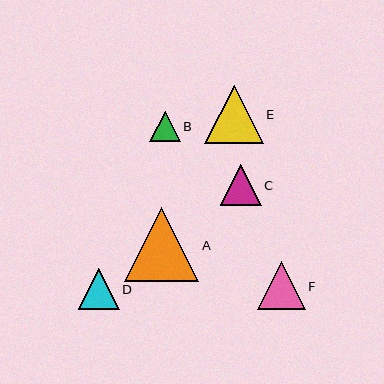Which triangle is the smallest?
Triangle B is the smallest with a size of approximately 31 pixels.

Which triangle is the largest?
Triangle A is the largest with a size of approximately 74 pixels.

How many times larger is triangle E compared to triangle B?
Triangle E is approximately 1.9 times the size of triangle B.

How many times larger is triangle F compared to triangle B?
Triangle F is approximately 1.6 times the size of triangle B.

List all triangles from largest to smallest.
From largest to smallest: A, E, F, D, C, B.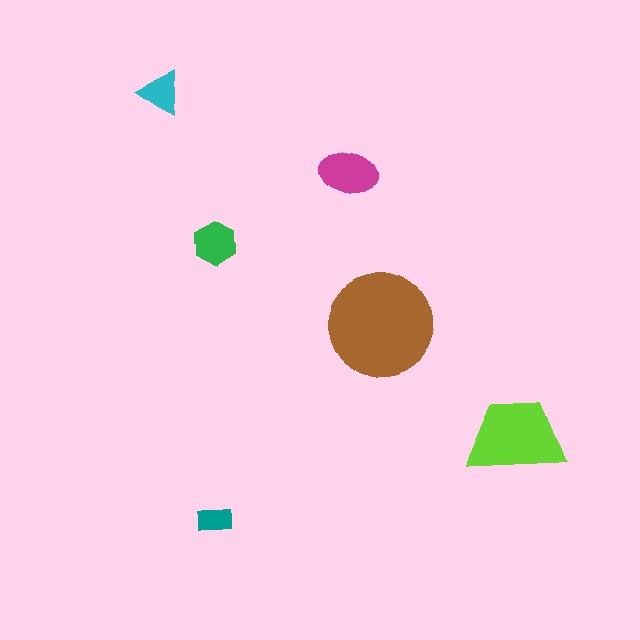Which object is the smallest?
The teal rectangle.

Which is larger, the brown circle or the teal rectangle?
The brown circle.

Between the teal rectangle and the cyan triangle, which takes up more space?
The cyan triangle.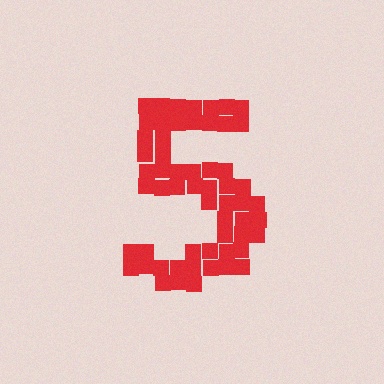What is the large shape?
The large shape is the digit 5.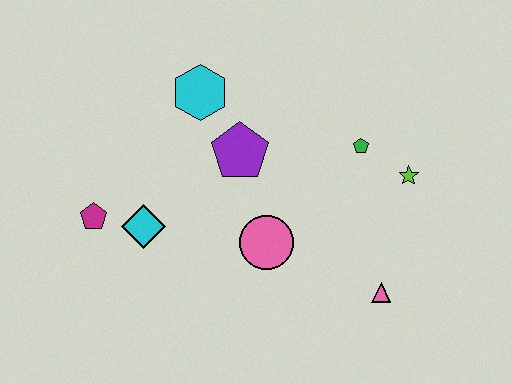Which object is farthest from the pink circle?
The magenta pentagon is farthest from the pink circle.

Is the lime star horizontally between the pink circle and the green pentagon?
No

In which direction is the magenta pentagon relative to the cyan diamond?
The magenta pentagon is to the left of the cyan diamond.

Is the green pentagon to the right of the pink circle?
Yes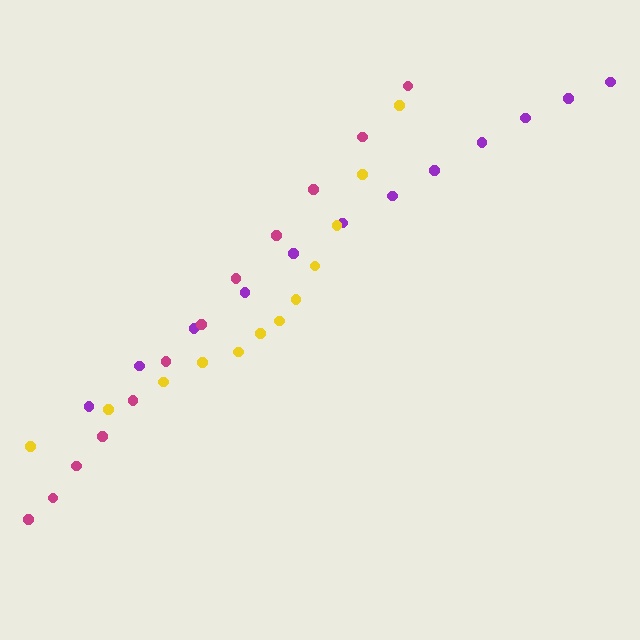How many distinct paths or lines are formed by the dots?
There are 3 distinct paths.